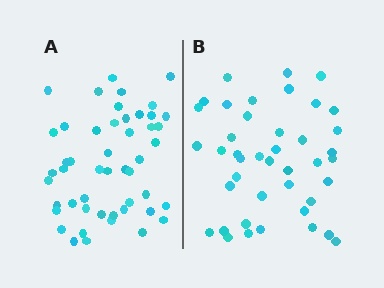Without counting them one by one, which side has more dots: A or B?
Region A (the left region) has more dots.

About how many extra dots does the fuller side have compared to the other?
Region A has roughly 8 or so more dots than region B.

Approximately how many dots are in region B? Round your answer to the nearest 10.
About 40 dots. (The exact count is 42, which rounds to 40.)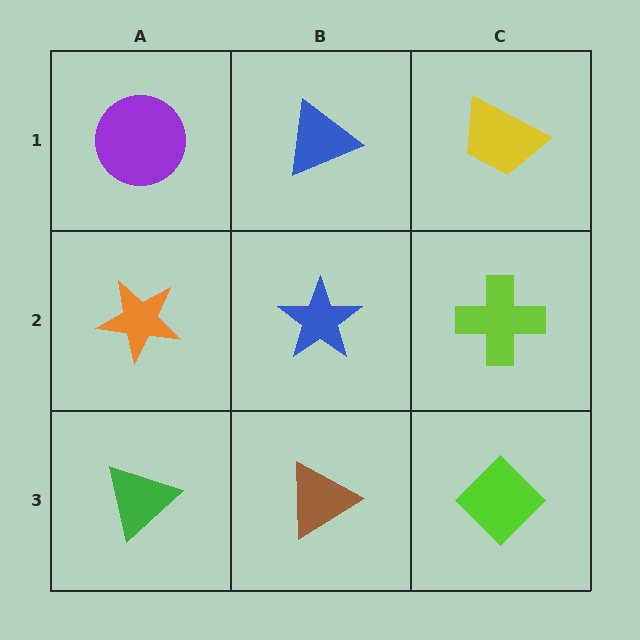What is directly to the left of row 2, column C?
A blue star.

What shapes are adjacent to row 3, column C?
A lime cross (row 2, column C), a brown triangle (row 3, column B).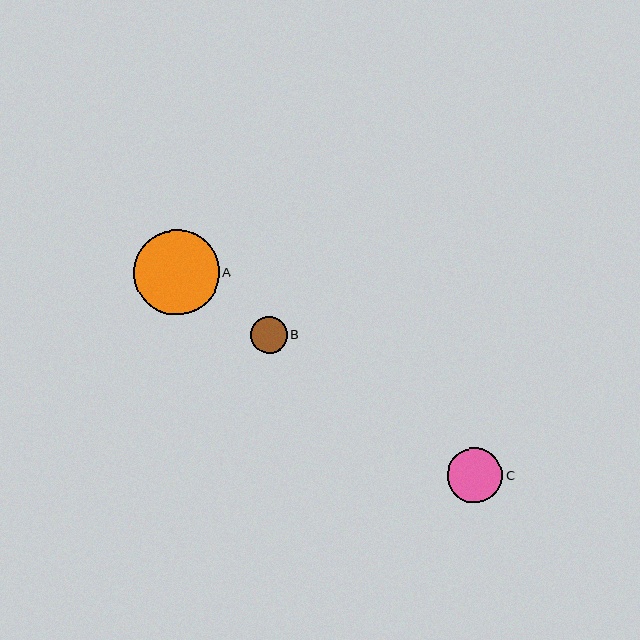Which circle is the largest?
Circle A is the largest with a size of approximately 85 pixels.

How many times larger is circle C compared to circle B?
Circle C is approximately 1.5 times the size of circle B.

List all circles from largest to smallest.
From largest to smallest: A, C, B.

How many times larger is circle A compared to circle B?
Circle A is approximately 2.3 times the size of circle B.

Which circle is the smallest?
Circle B is the smallest with a size of approximately 37 pixels.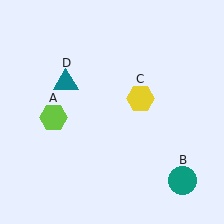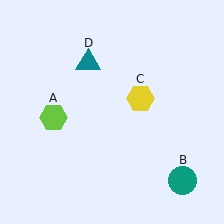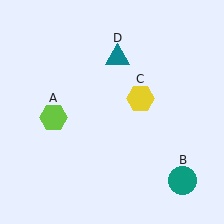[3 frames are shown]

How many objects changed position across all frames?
1 object changed position: teal triangle (object D).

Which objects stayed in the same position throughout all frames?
Lime hexagon (object A) and teal circle (object B) and yellow hexagon (object C) remained stationary.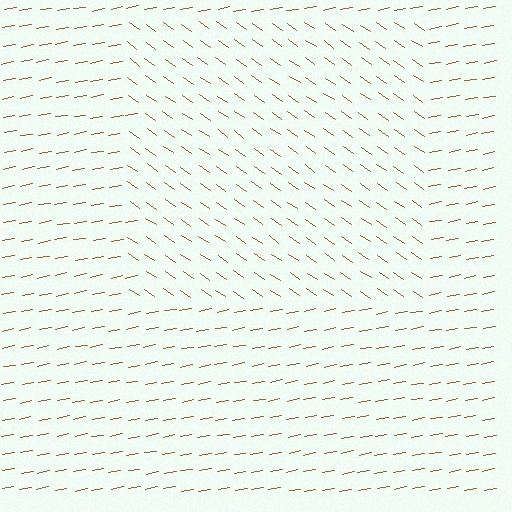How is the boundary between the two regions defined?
The boundary is defined purely by a change in line orientation (approximately 45 degrees difference). All lines are the same color and thickness.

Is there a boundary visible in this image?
Yes, there is a texture boundary formed by a change in line orientation.